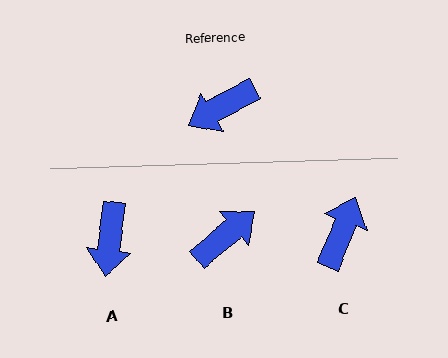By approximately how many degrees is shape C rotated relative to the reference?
Approximately 141 degrees clockwise.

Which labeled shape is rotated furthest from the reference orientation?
B, about 169 degrees away.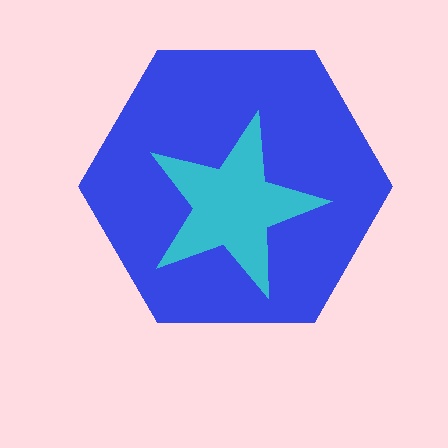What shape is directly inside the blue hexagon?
The cyan star.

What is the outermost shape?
The blue hexagon.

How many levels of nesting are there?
2.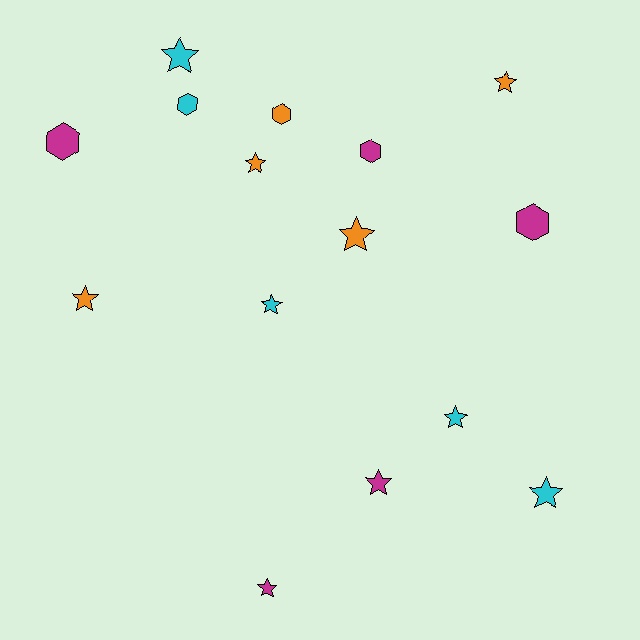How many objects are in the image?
There are 15 objects.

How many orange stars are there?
There are 4 orange stars.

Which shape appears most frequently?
Star, with 10 objects.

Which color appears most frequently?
Magenta, with 5 objects.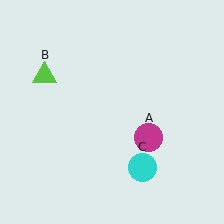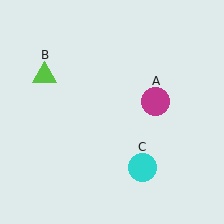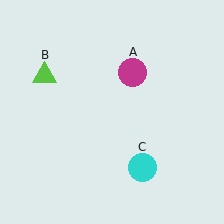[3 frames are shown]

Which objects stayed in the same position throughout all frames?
Lime triangle (object B) and cyan circle (object C) remained stationary.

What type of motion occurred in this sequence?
The magenta circle (object A) rotated counterclockwise around the center of the scene.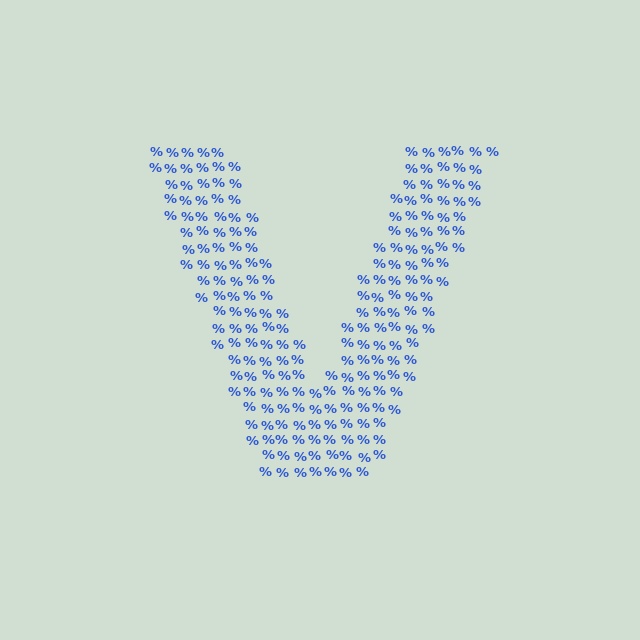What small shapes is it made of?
It is made of small percent signs.